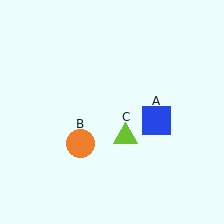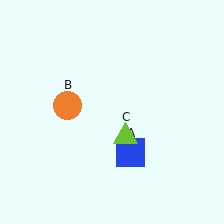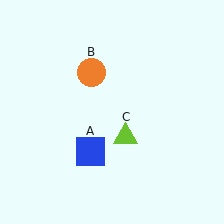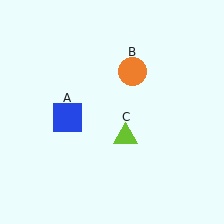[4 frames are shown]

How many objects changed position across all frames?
2 objects changed position: blue square (object A), orange circle (object B).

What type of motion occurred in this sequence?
The blue square (object A), orange circle (object B) rotated clockwise around the center of the scene.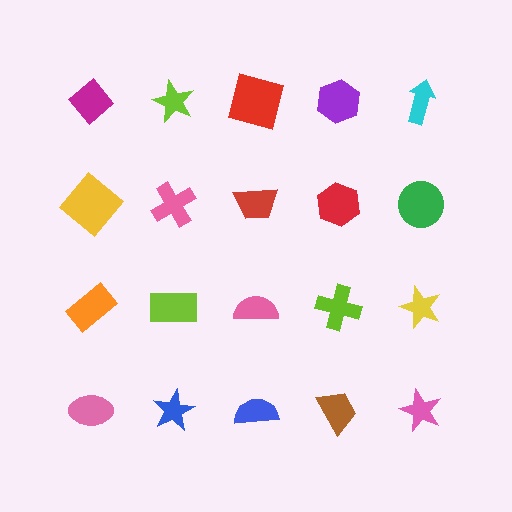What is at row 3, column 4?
A lime cross.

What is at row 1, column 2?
A lime star.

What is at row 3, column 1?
An orange rectangle.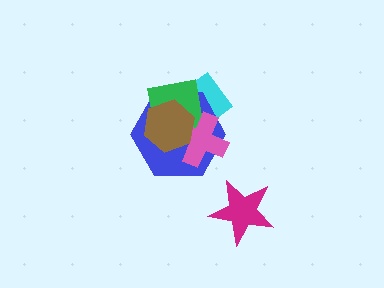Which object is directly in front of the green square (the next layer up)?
The pink cross is directly in front of the green square.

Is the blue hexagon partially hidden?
Yes, it is partially covered by another shape.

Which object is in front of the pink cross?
The brown hexagon is in front of the pink cross.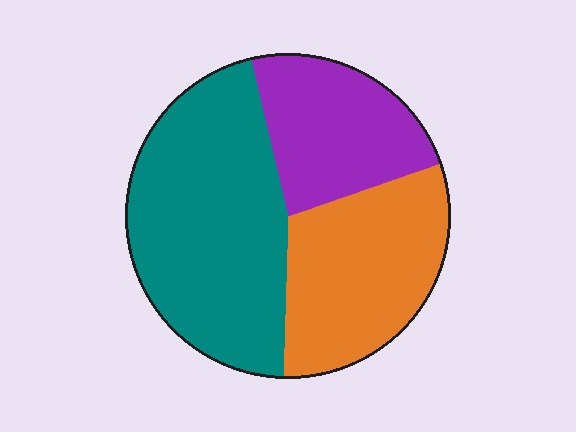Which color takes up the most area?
Teal, at roughly 45%.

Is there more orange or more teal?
Teal.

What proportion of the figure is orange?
Orange takes up about one third (1/3) of the figure.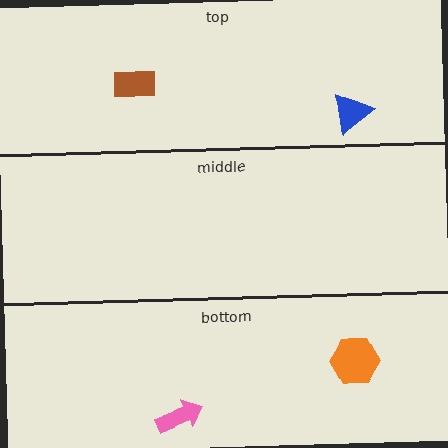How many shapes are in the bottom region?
2.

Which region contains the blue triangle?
The top region.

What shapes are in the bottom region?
The orange hexagon, the pink arrow.